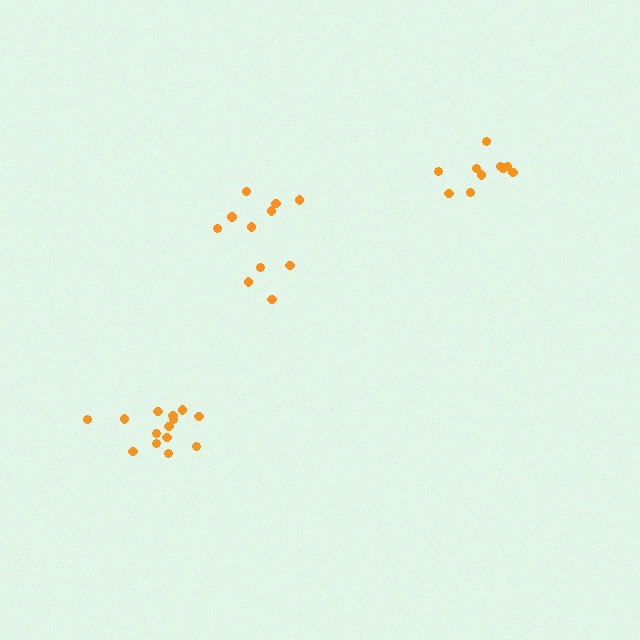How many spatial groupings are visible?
There are 3 spatial groupings.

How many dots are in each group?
Group 1: 11 dots, Group 2: 14 dots, Group 3: 10 dots (35 total).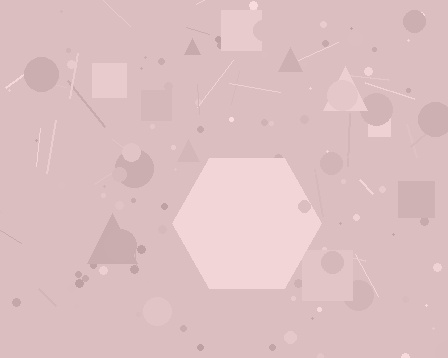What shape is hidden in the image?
A hexagon is hidden in the image.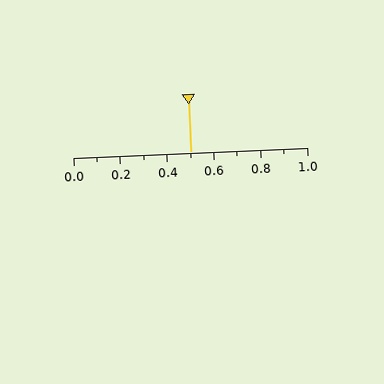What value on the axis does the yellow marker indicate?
The marker indicates approximately 0.5.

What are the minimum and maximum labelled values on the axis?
The axis runs from 0.0 to 1.0.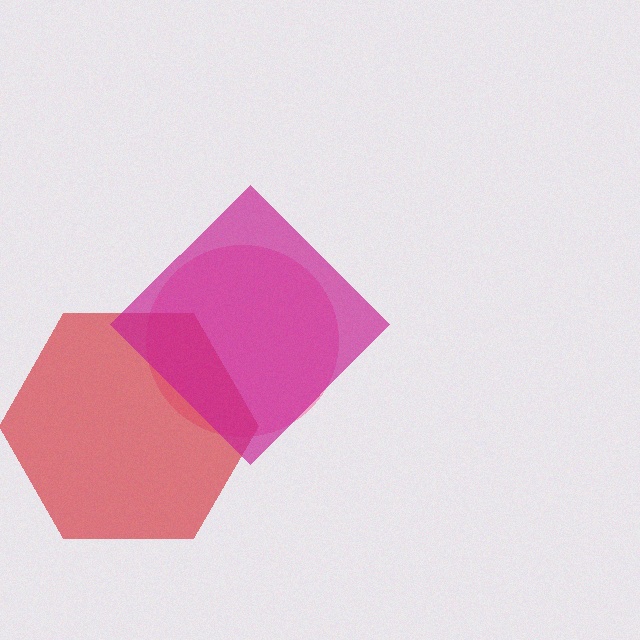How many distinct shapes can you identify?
There are 3 distinct shapes: a pink circle, a red hexagon, a magenta diamond.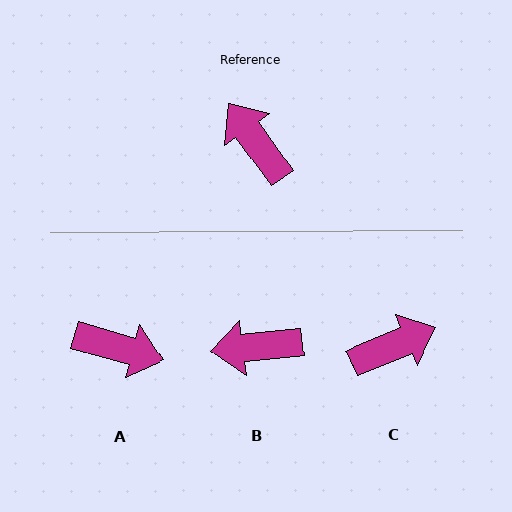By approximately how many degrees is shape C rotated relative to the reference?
Approximately 102 degrees clockwise.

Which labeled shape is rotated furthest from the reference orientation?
A, about 141 degrees away.